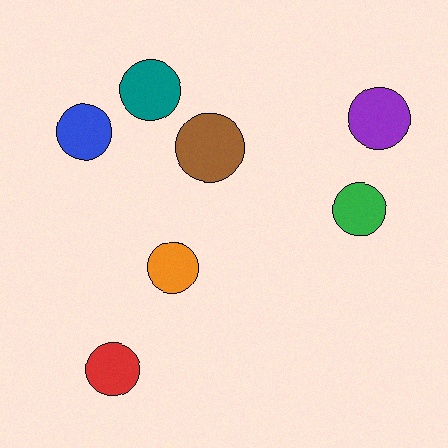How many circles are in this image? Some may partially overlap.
There are 7 circles.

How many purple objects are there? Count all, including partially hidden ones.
There is 1 purple object.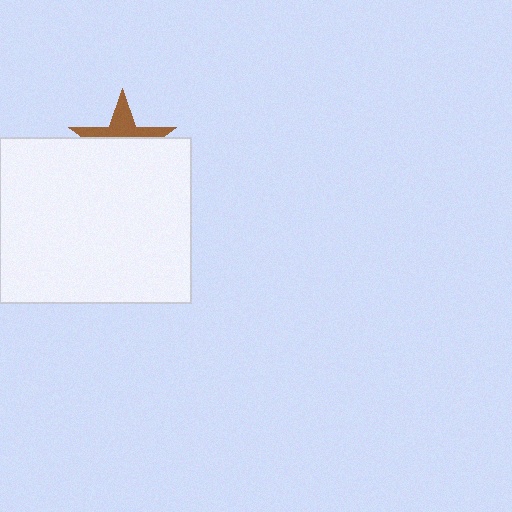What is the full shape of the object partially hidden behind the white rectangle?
The partially hidden object is a brown star.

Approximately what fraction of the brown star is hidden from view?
Roughly 60% of the brown star is hidden behind the white rectangle.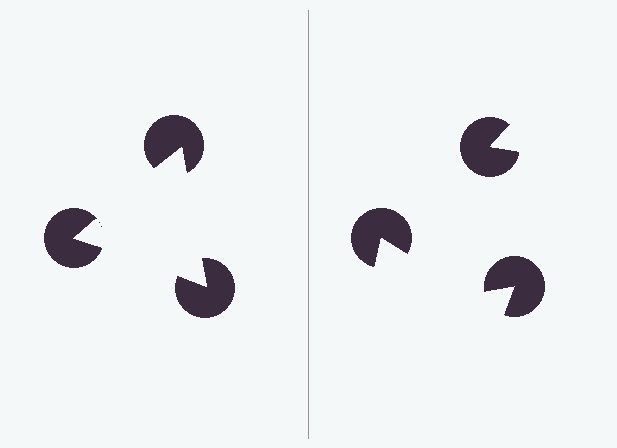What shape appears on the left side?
An illusory triangle.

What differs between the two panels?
The pac-man discs are positioned identically on both sides; only the wedge orientations differ. On the left they align to a triangle; on the right they are misaligned.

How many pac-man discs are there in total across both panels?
6 — 3 on each side.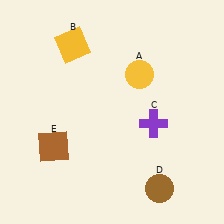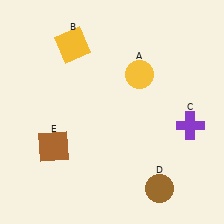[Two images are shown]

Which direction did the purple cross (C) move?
The purple cross (C) moved right.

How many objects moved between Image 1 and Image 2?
1 object moved between the two images.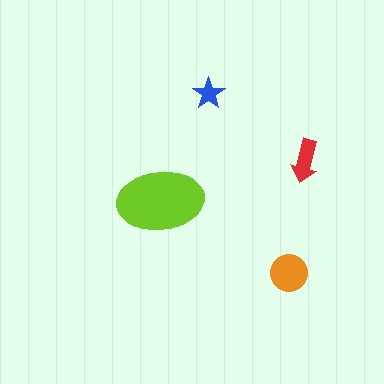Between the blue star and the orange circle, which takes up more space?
The orange circle.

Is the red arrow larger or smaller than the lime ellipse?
Smaller.